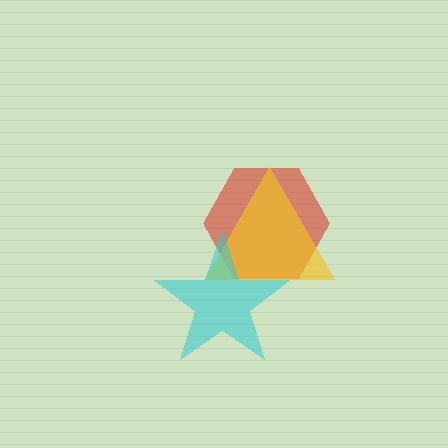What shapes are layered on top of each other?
The layered shapes are: a red hexagon, a yellow triangle, a cyan star.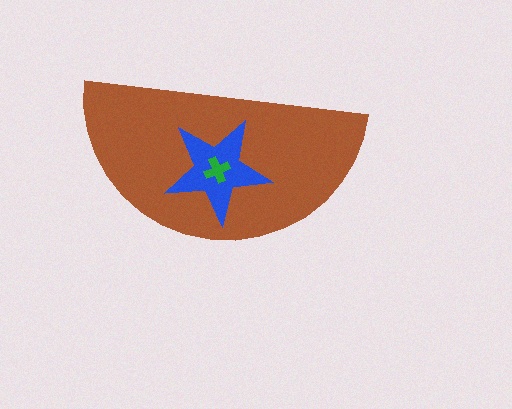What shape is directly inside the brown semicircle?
The blue star.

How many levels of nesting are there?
3.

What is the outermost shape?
The brown semicircle.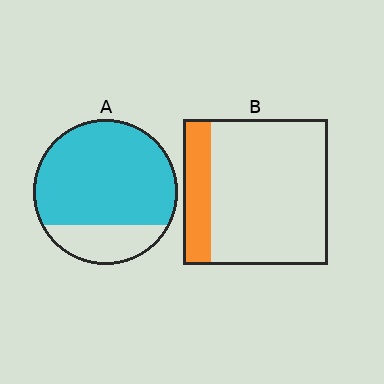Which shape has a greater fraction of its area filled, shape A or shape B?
Shape A.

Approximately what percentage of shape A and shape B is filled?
A is approximately 80% and B is approximately 20%.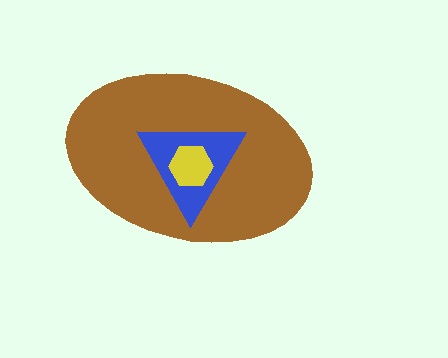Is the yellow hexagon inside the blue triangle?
Yes.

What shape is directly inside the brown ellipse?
The blue triangle.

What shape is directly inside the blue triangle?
The yellow hexagon.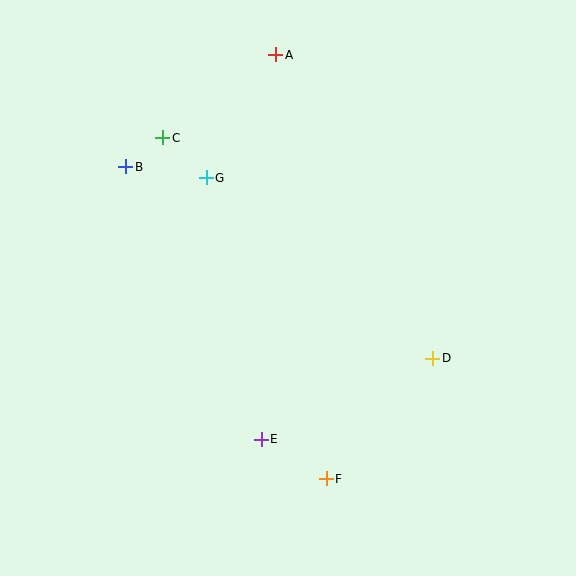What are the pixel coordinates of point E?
Point E is at (261, 439).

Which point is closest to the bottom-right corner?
Point D is closest to the bottom-right corner.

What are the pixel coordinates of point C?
Point C is at (162, 138).